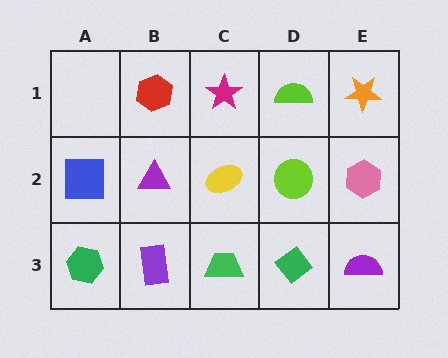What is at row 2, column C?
A yellow ellipse.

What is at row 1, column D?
A lime semicircle.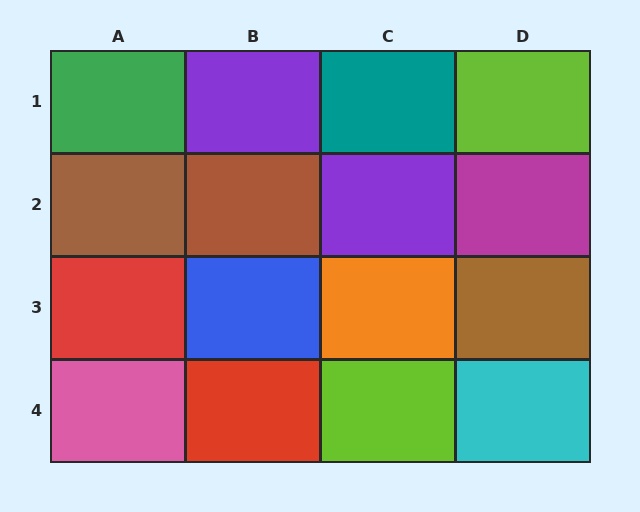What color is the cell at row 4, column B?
Red.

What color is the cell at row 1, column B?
Purple.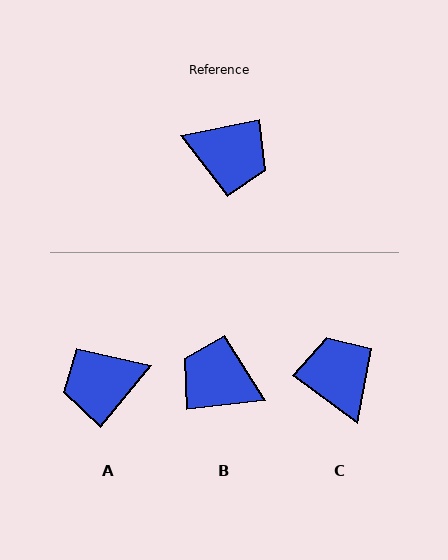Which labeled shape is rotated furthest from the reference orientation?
B, about 175 degrees away.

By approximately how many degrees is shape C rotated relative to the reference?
Approximately 132 degrees counter-clockwise.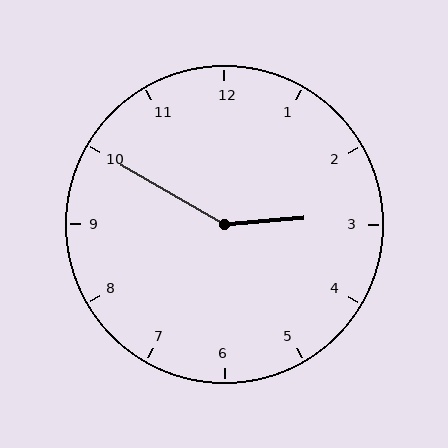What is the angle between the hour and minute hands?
Approximately 145 degrees.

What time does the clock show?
2:50.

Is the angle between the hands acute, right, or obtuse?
It is obtuse.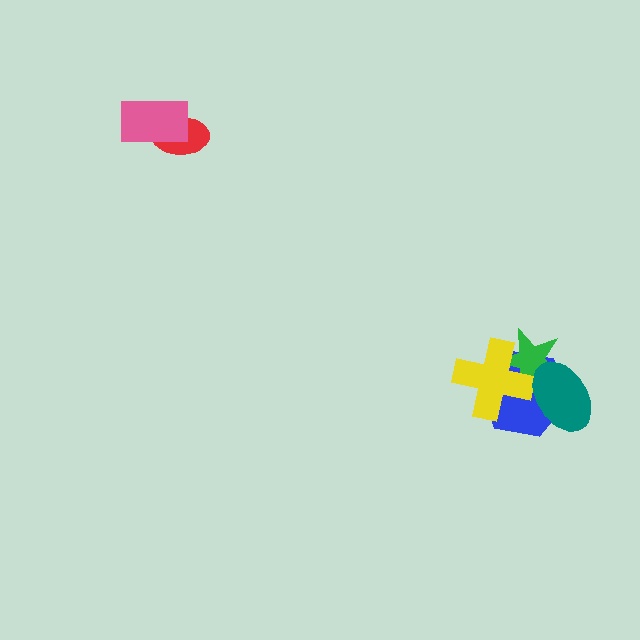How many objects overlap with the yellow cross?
3 objects overlap with the yellow cross.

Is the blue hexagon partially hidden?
Yes, it is partially covered by another shape.